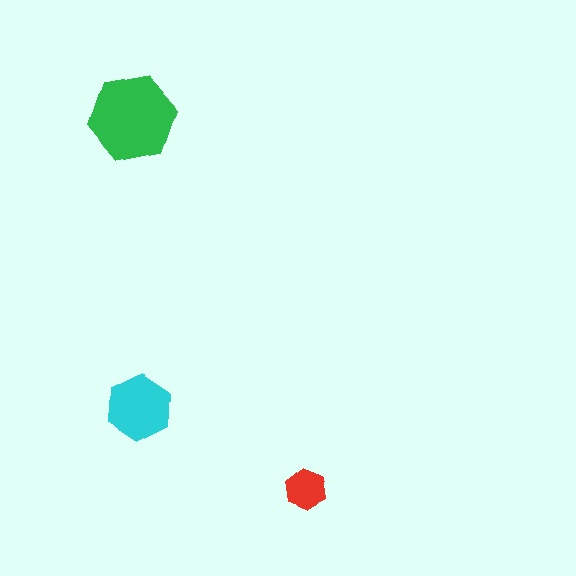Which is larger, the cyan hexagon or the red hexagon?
The cyan one.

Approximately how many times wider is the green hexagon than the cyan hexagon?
About 1.5 times wider.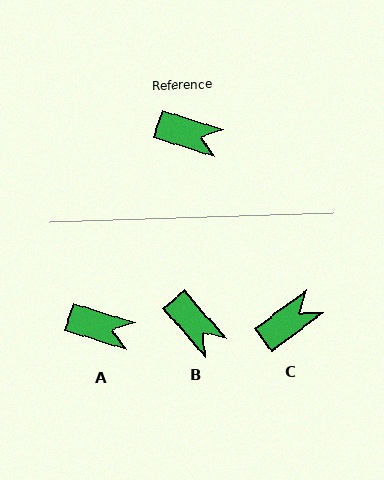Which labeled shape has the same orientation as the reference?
A.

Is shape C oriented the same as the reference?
No, it is off by about 54 degrees.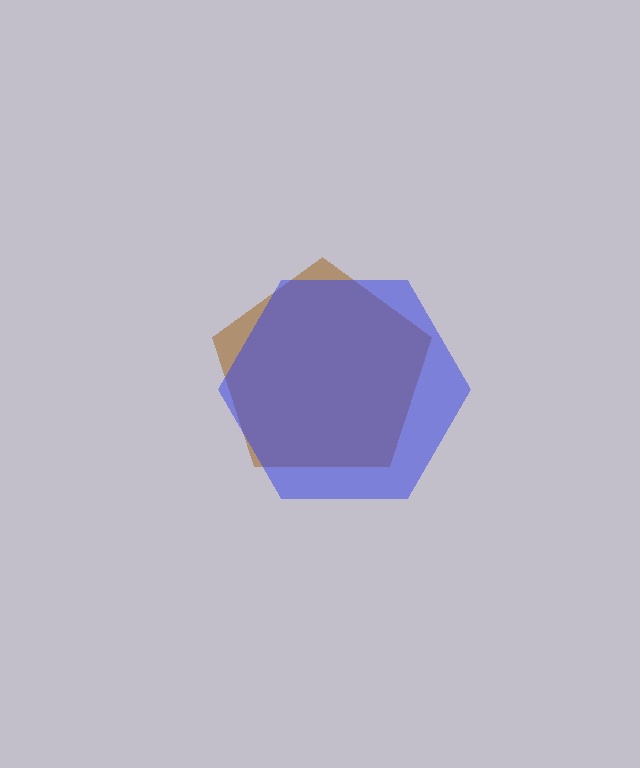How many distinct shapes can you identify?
There are 2 distinct shapes: a brown pentagon, a blue hexagon.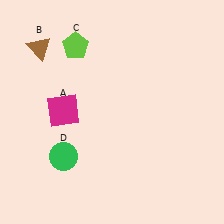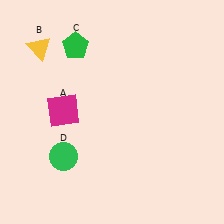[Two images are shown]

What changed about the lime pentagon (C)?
In Image 1, C is lime. In Image 2, it changed to green.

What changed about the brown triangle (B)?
In Image 1, B is brown. In Image 2, it changed to yellow.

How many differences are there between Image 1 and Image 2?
There are 2 differences between the two images.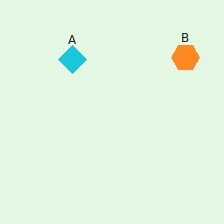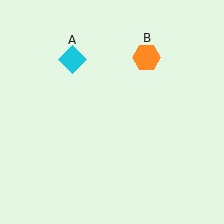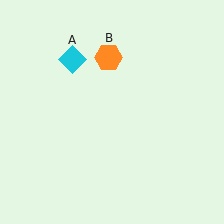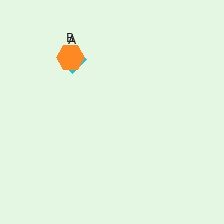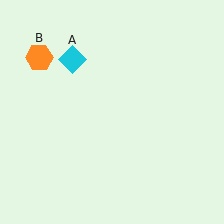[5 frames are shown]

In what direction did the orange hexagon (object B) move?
The orange hexagon (object B) moved left.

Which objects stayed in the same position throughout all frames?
Cyan diamond (object A) remained stationary.